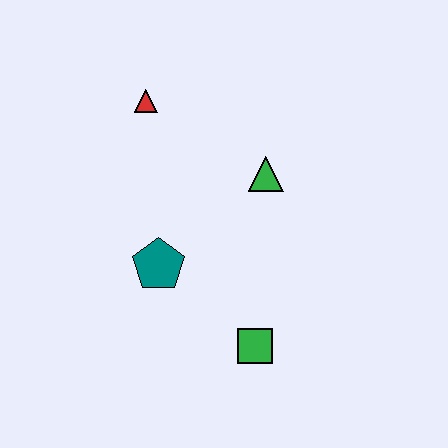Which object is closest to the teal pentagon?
The green square is closest to the teal pentagon.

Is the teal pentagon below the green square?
No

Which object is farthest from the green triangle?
The green square is farthest from the green triangle.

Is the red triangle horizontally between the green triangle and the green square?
No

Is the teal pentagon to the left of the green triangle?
Yes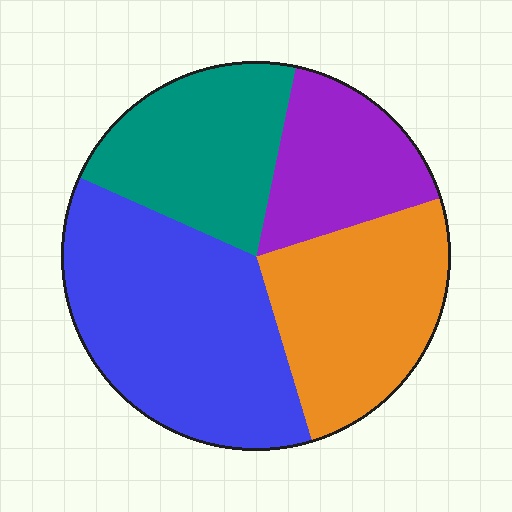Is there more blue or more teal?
Blue.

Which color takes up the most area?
Blue, at roughly 35%.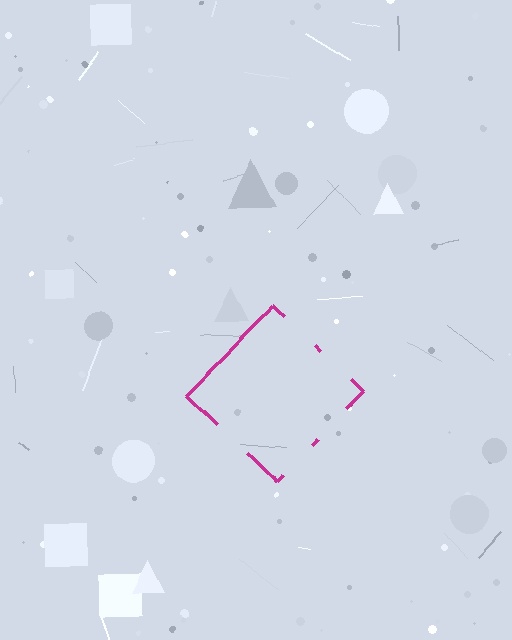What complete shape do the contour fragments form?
The contour fragments form a diamond.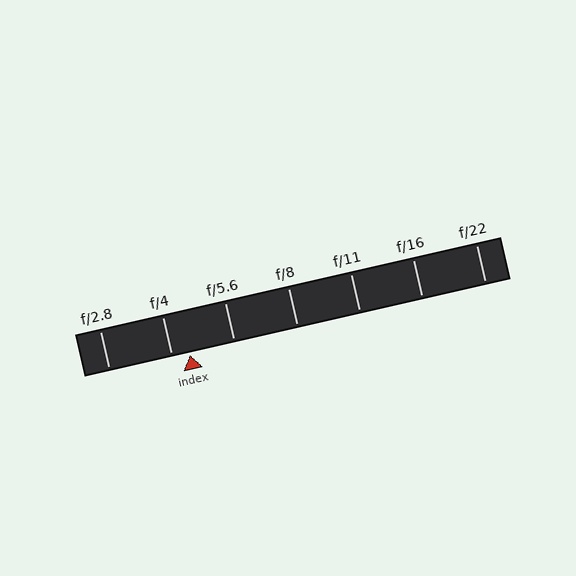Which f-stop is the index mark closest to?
The index mark is closest to f/4.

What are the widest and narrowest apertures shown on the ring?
The widest aperture shown is f/2.8 and the narrowest is f/22.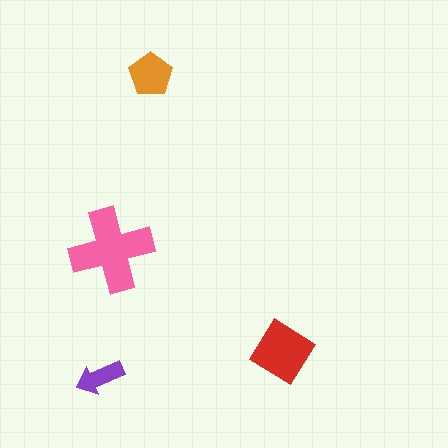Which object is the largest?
The pink cross.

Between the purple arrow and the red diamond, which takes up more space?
The red diamond.